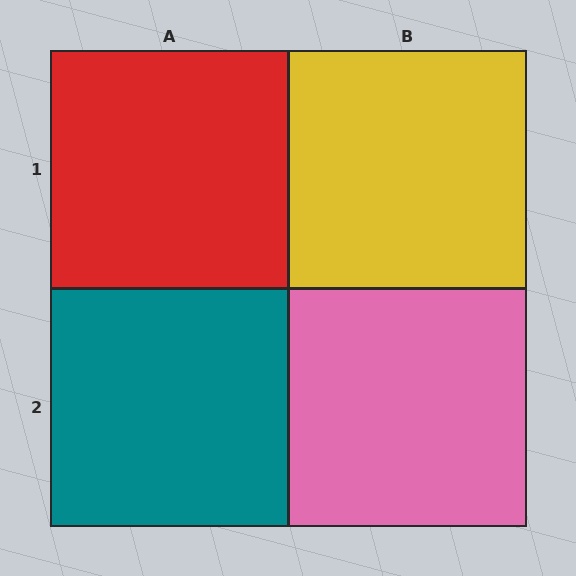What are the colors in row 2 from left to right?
Teal, pink.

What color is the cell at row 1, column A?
Red.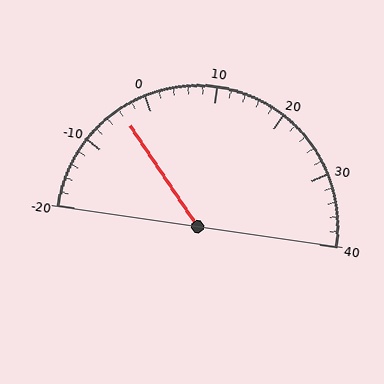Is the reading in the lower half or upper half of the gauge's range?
The reading is in the lower half of the range (-20 to 40).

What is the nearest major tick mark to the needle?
The nearest major tick mark is 0.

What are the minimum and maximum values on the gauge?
The gauge ranges from -20 to 40.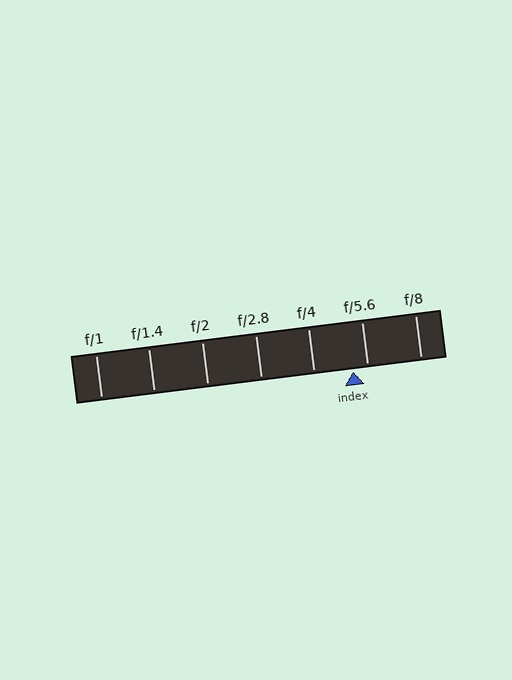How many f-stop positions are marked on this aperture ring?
There are 7 f-stop positions marked.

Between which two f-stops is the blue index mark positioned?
The index mark is between f/4 and f/5.6.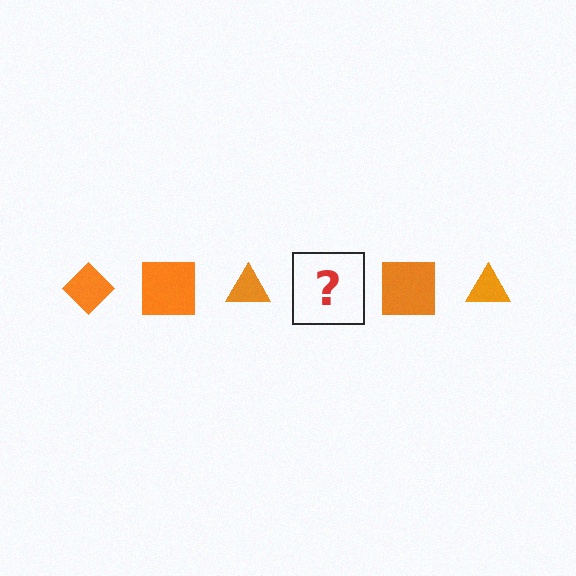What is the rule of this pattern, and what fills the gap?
The rule is that the pattern cycles through diamond, square, triangle shapes in orange. The gap should be filled with an orange diamond.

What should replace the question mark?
The question mark should be replaced with an orange diamond.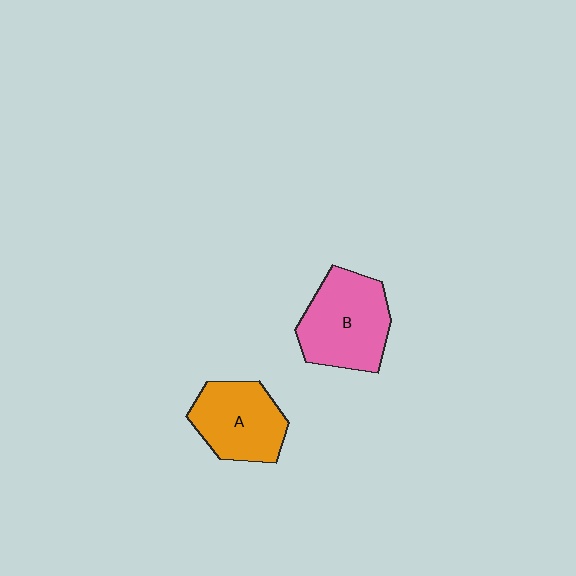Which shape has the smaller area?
Shape A (orange).